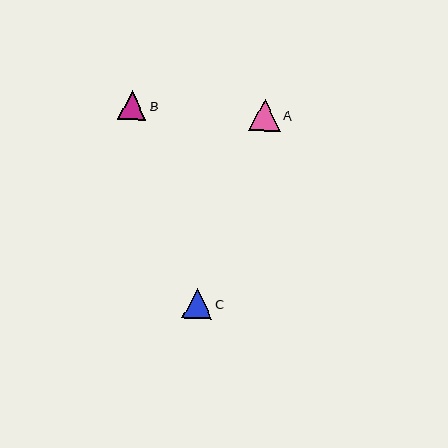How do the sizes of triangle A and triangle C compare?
Triangle A and triangle C are approximately the same size.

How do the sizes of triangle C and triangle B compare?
Triangle C and triangle B are approximately the same size.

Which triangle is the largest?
Triangle A is the largest with a size of approximately 32 pixels.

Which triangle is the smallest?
Triangle B is the smallest with a size of approximately 29 pixels.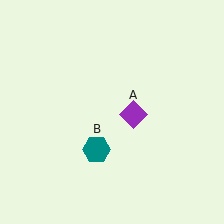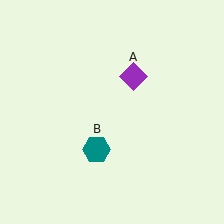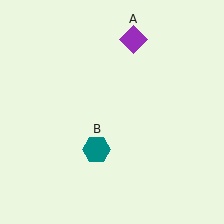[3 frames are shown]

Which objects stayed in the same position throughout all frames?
Teal hexagon (object B) remained stationary.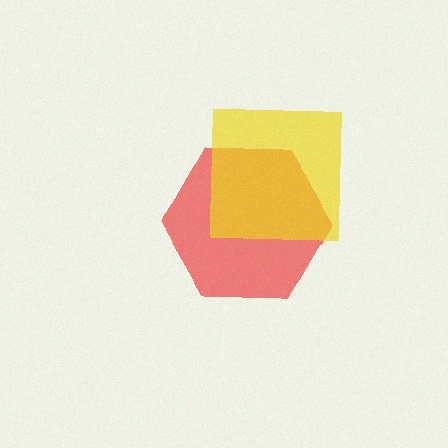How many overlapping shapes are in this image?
There are 2 overlapping shapes in the image.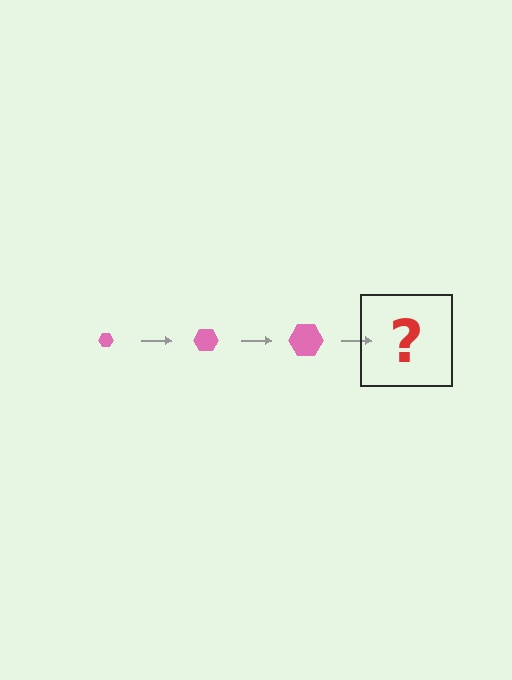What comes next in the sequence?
The next element should be a pink hexagon, larger than the previous one.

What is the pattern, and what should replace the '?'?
The pattern is that the hexagon gets progressively larger each step. The '?' should be a pink hexagon, larger than the previous one.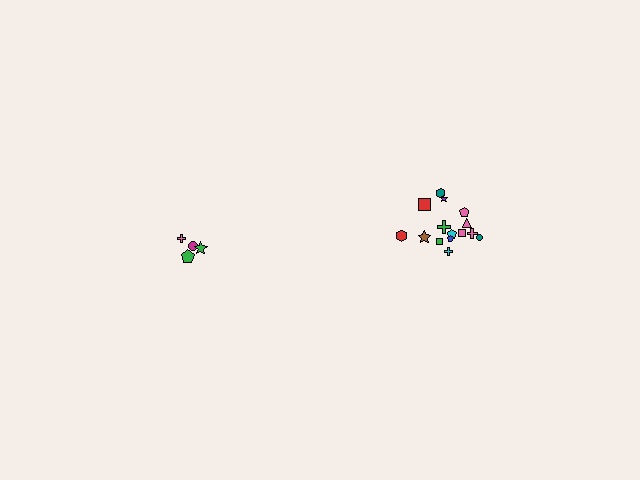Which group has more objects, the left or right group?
The right group.